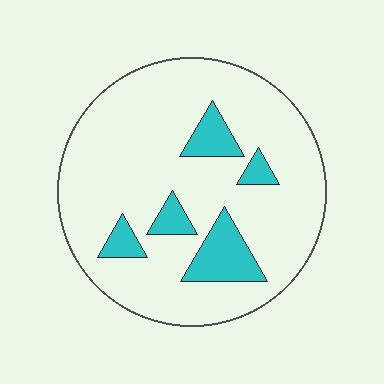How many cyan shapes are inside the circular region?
5.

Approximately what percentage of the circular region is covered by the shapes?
Approximately 15%.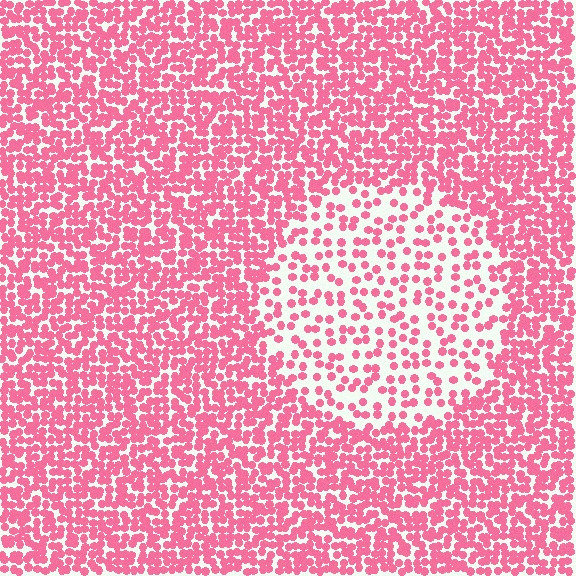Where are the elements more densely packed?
The elements are more densely packed outside the circle boundary.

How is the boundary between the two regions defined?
The boundary is defined by a change in element density (approximately 2.4x ratio). All elements are the same color, size, and shape.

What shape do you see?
I see a circle.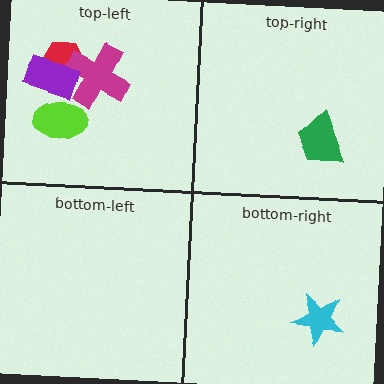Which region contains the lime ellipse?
The top-left region.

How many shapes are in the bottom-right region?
1.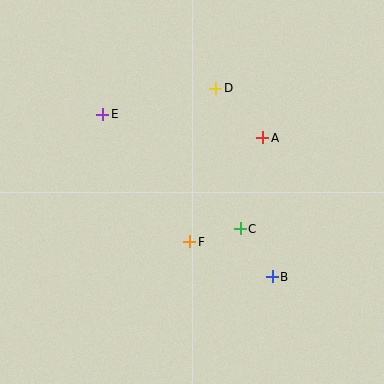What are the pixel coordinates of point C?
Point C is at (240, 229).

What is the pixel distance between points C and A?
The distance between C and A is 94 pixels.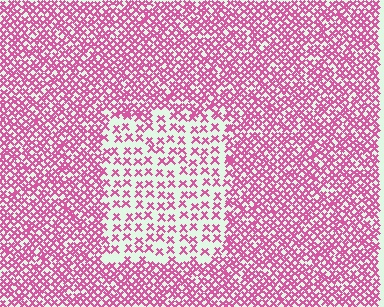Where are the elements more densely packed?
The elements are more densely packed outside the rectangle boundary.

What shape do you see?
I see a rectangle.